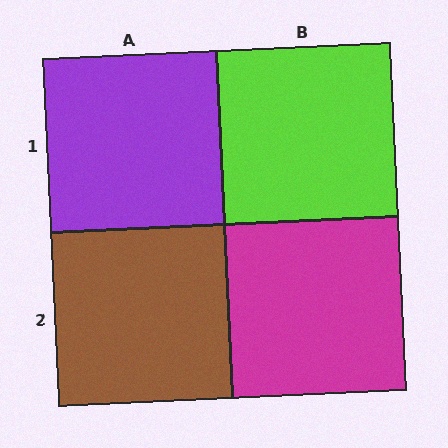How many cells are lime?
1 cell is lime.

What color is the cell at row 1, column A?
Purple.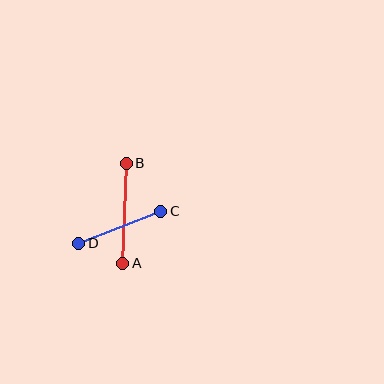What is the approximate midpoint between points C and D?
The midpoint is at approximately (120, 227) pixels.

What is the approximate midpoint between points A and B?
The midpoint is at approximately (125, 213) pixels.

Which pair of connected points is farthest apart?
Points A and B are farthest apart.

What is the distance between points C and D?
The distance is approximately 88 pixels.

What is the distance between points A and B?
The distance is approximately 100 pixels.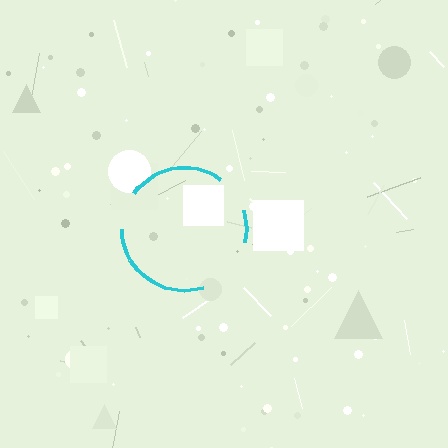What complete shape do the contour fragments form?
The contour fragments form a circle.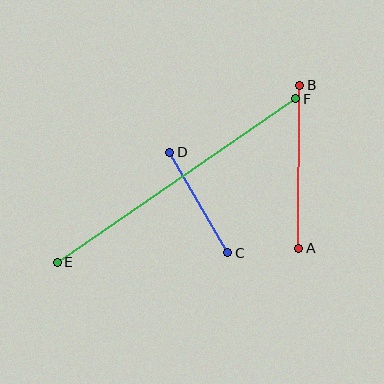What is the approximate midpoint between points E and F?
The midpoint is at approximately (176, 181) pixels.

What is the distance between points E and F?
The distance is approximately 289 pixels.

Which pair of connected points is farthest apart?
Points E and F are farthest apart.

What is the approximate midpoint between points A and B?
The midpoint is at approximately (299, 167) pixels.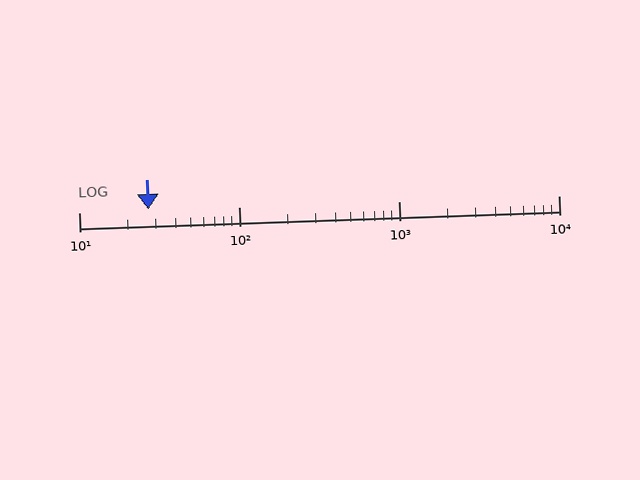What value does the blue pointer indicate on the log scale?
The pointer indicates approximately 27.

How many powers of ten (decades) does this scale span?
The scale spans 3 decades, from 10 to 10000.